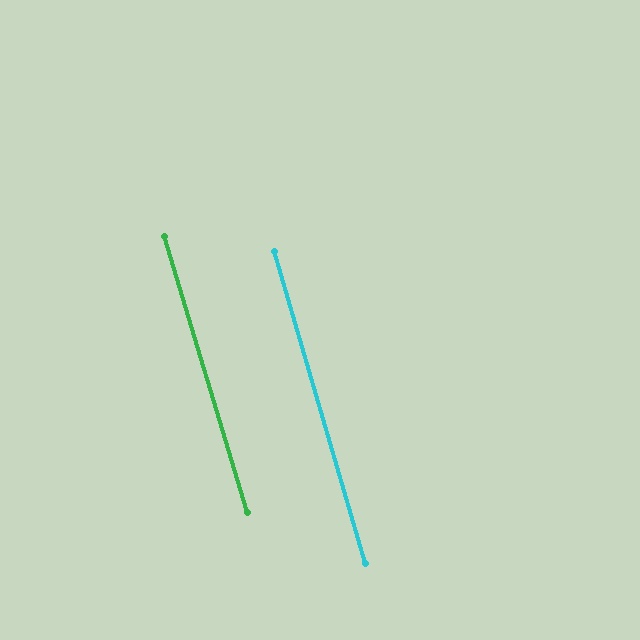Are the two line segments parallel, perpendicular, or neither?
Parallel — their directions differ by only 0.3°.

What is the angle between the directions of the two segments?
Approximately 0 degrees.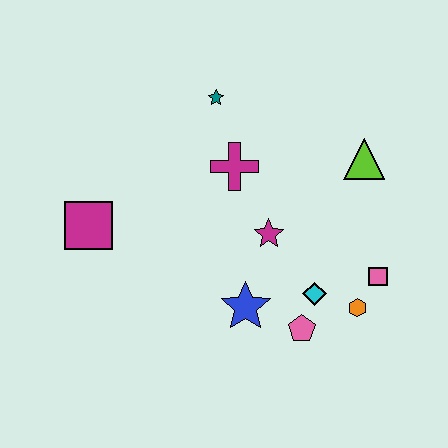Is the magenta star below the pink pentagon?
No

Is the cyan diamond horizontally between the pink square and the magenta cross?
Yes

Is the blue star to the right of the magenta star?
No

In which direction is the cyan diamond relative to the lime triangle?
The cyan diamond is below the lime triangle.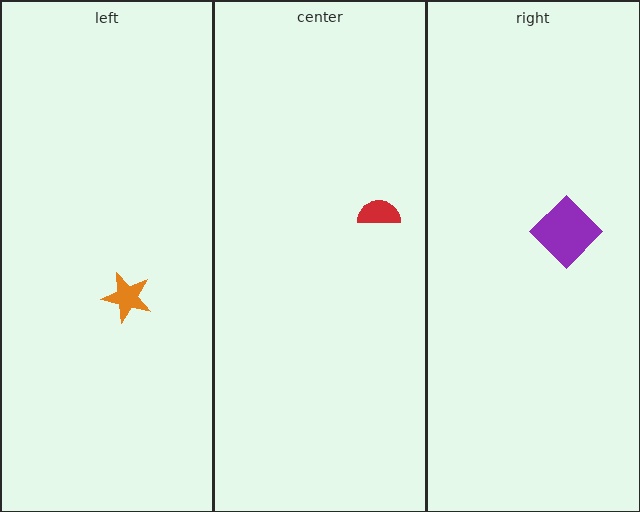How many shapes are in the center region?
1.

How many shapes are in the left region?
1.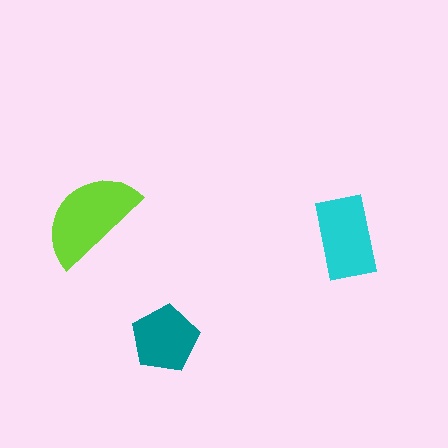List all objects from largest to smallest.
The lime semicircle, the cyan rectangle, the teal pentagon.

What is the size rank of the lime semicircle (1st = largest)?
1st.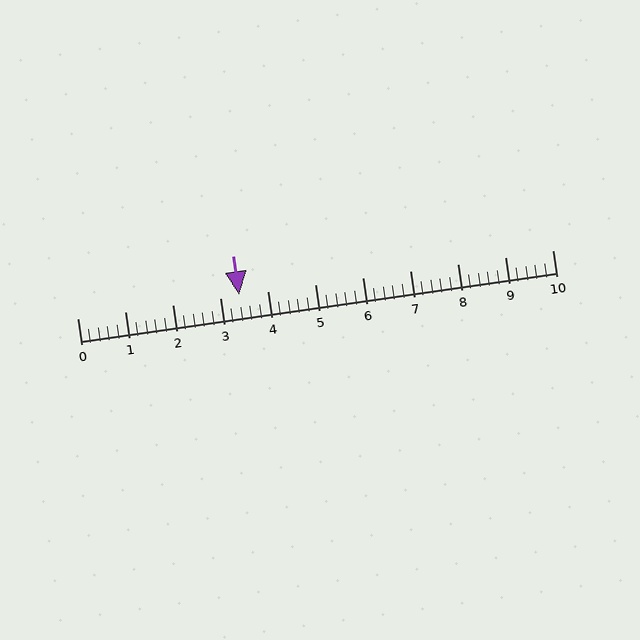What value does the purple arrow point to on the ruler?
The purple arrow points to approximately 3.4.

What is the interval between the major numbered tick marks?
The major tick marks are spaced 1 units apart.